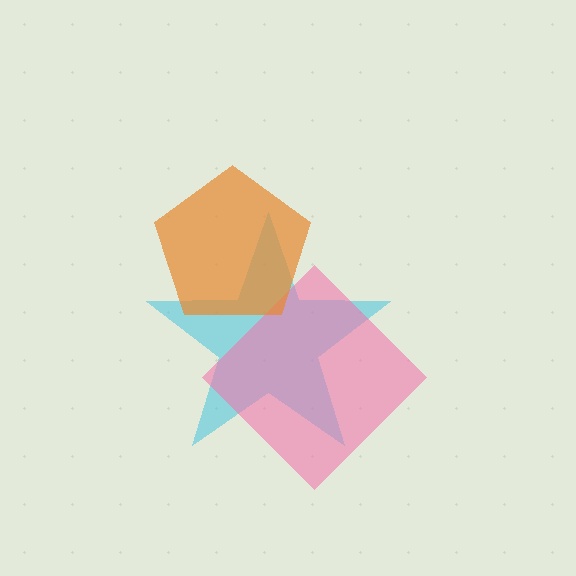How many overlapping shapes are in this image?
There are 3 overlapping shapes in the image.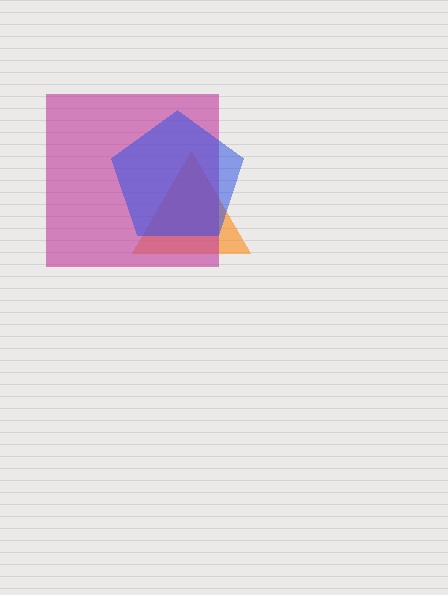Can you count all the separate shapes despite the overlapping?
Yes, there are 3 separate shapes.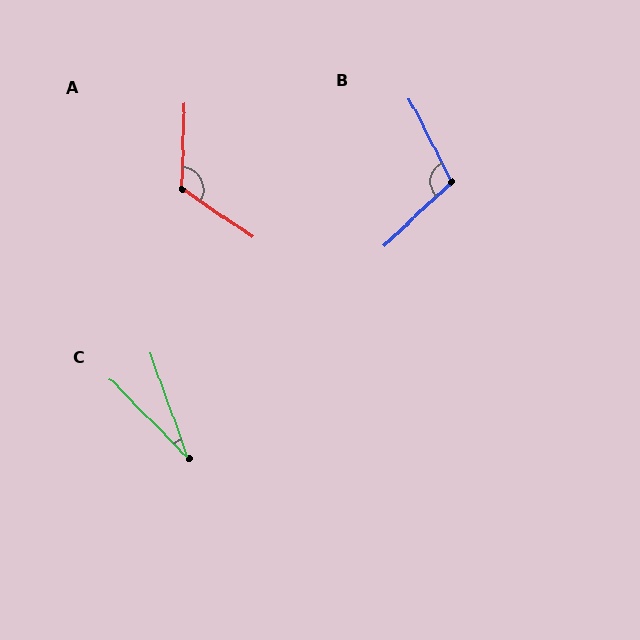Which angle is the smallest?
C, at approximately 25 degrees.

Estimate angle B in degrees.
Approximately 106 degrees.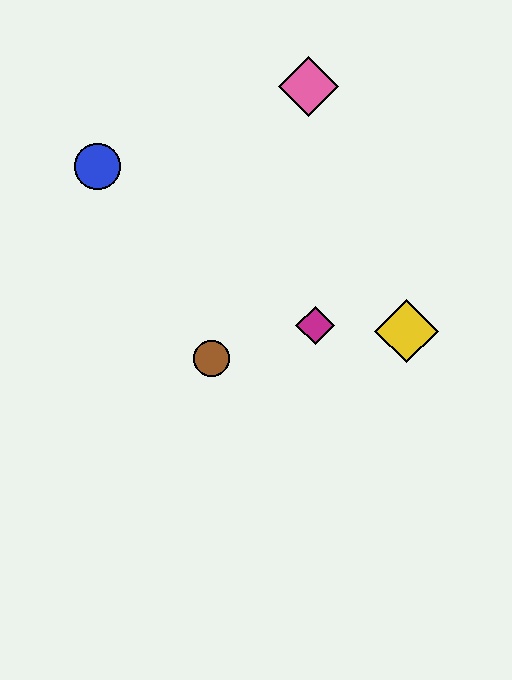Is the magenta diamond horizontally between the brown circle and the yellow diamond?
Yes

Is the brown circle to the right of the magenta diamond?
No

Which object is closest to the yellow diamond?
The magenta diamond is closest to the yellow diamond.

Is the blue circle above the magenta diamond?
Yes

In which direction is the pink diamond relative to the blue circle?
The pink diamond is to the right of the blue circle.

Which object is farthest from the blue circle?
The yellow diamond is farthest from the blue circle.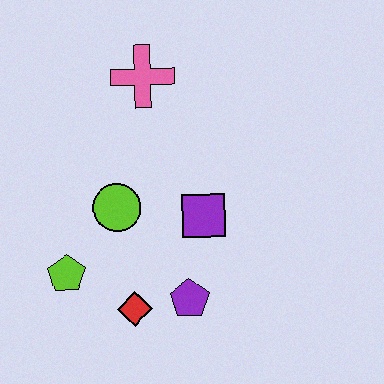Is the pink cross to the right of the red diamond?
Yes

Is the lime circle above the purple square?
Yes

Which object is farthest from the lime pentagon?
The pink cross is farthest from the lime pentagon.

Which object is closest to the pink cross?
The lime circle is closest to the pink cross.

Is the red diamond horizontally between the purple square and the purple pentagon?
No